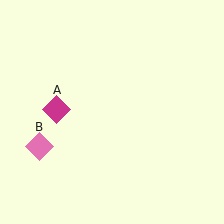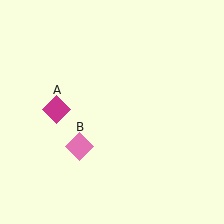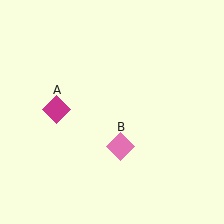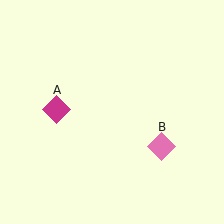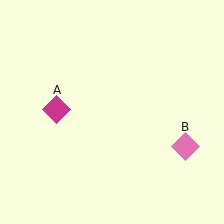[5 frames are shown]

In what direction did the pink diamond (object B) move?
The pink diamond (object B) moved right.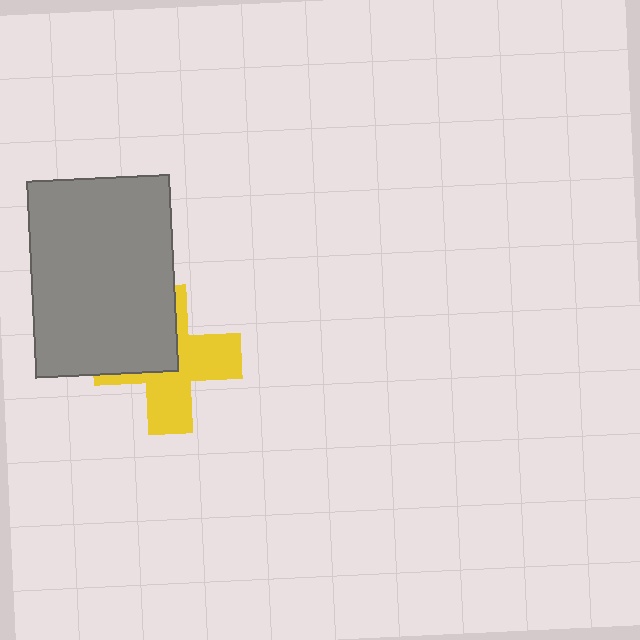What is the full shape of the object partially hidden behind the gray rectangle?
The partially hidden object is a yellow cross.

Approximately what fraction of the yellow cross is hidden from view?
Roughly 43% of the yellow cross is hidden behind the gray rectangle.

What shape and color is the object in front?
The object in front is a gray rectangle.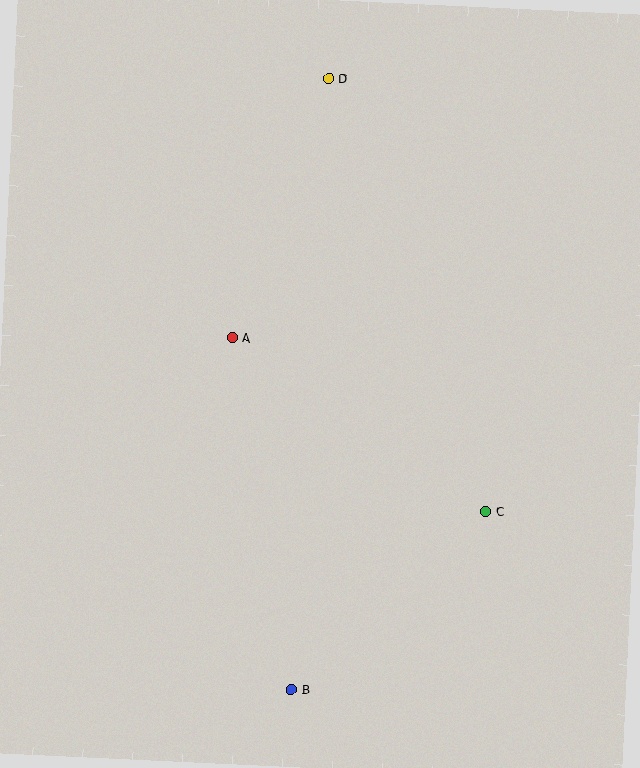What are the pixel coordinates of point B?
Point B is at (291, 689).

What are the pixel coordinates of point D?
Point D is at (329, 79).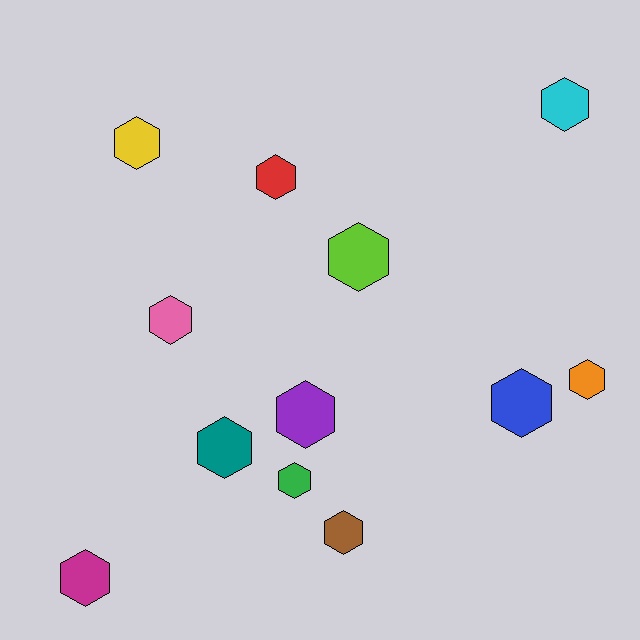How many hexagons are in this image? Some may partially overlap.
There are 12 hexagons.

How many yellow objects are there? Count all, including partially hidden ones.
There is 1 yellow object.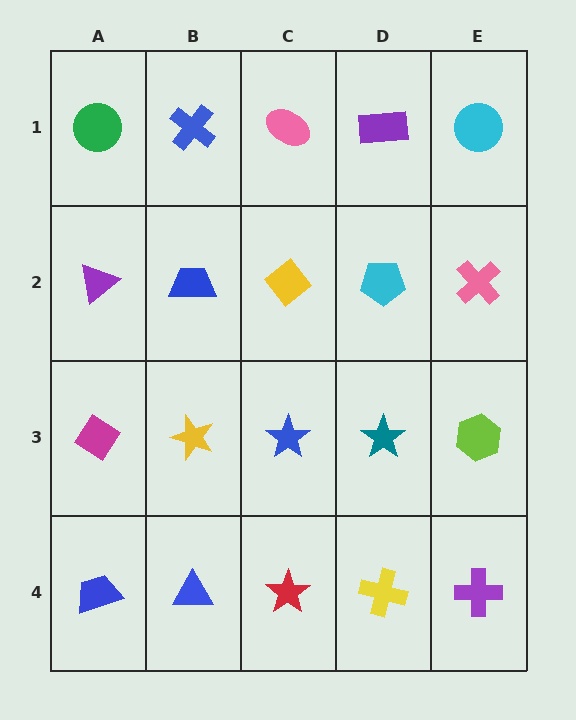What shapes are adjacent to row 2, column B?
A blue cross (row 1, column B), a yellow star (row 3, column B), a purple triangle (row 2, column A), a yellow diamond (row 2, column C).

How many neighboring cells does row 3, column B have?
4.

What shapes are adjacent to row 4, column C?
A blue star (row 3, column C), a blue triangle (row 4, column B), a yellow cross (row 4, column D).